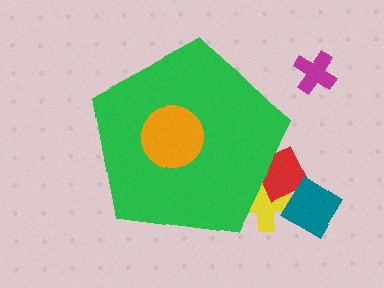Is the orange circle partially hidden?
No, the orange circle is fully visible.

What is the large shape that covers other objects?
A green pentagon.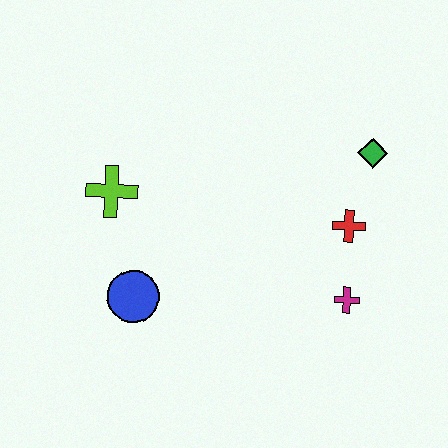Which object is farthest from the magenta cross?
The lime cross is farthest from the magenta cross.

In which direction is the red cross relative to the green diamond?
The red cross is below the green diamond.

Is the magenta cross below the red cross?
Yes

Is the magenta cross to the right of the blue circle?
Yes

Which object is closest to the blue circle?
The lime cross is closest to the blue circle.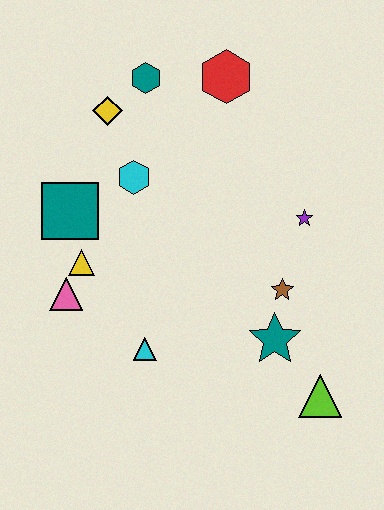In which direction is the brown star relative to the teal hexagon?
The brown star is below the teal hexagon.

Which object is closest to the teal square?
The yellow triangle is closest to the teal square.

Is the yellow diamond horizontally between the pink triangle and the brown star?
Yes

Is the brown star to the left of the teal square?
No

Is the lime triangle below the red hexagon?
Yes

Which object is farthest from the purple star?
The pink triangle is farthest from the purple star.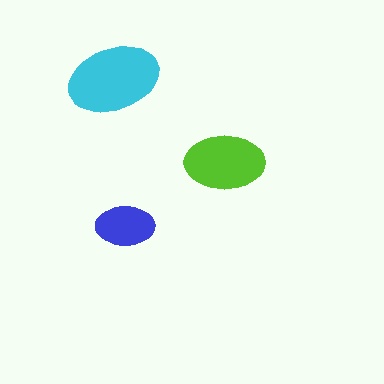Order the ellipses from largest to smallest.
the cyan one, the lime one, the blue one.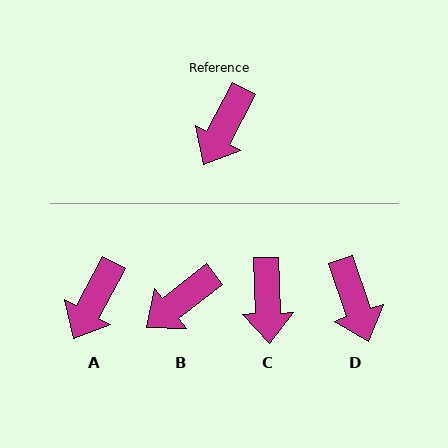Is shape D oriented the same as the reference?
No, it is off by about 47 degrees.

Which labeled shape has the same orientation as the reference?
A.